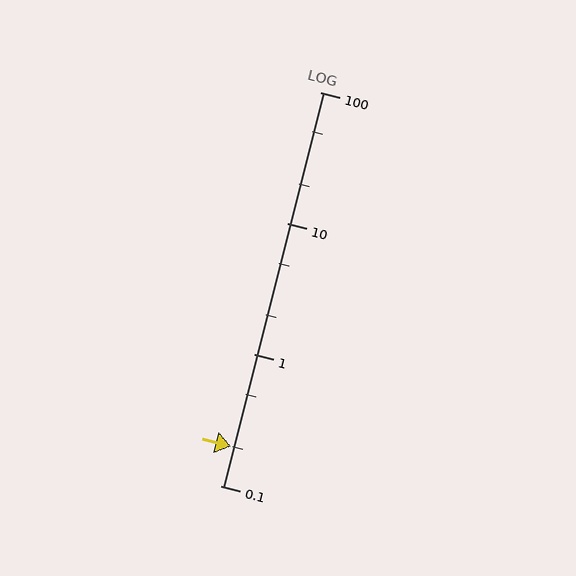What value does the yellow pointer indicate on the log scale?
The pointer indicates approximately 0.2.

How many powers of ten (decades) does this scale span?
The scale spans 3 decades, from 0.1 to 100.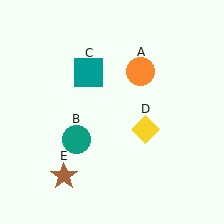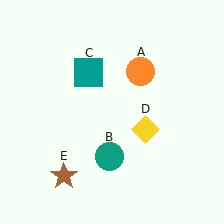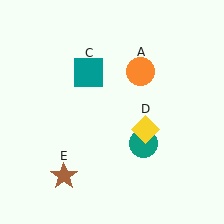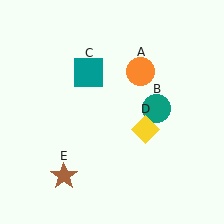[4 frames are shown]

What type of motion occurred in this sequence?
The teal circle (object B) rotated counterclockwise around the center of the scene.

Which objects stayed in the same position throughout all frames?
Orange circle (object A) and teal square (object C) and yellow diamond (object D) and brown star (object E) remained stationary.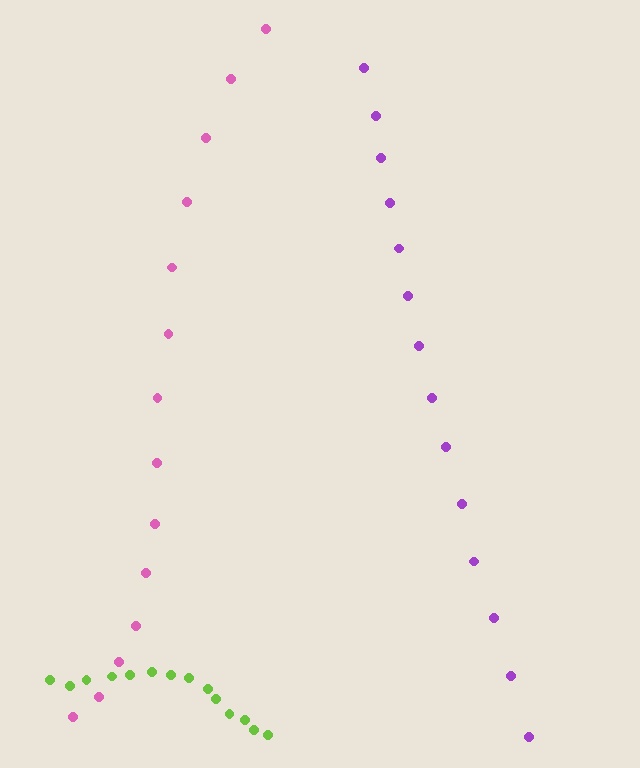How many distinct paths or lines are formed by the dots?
There are 3 distinct paths.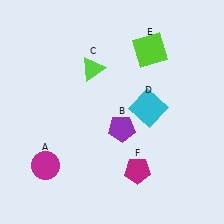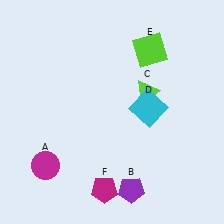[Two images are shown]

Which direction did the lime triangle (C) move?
The lime triangle (C) moved right.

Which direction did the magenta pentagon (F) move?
The magenta pentagon (F) moved left.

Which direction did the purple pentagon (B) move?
The purple pentagon (B) moved down.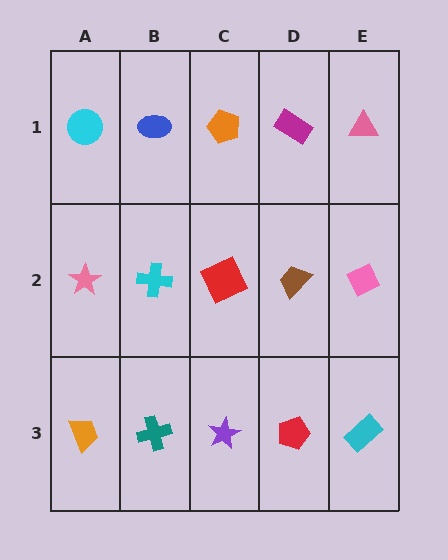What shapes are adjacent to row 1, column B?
A cyan cross (row 2, column B), a cyan circle (row 1, column A), an orange pentagon (row 1, column C).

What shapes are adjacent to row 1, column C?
A red square (row 2, column C), a blue ellipse (row 1, column B), a magenta rectangle (row 1, column D).